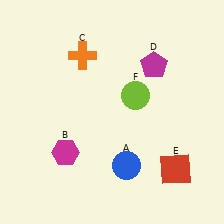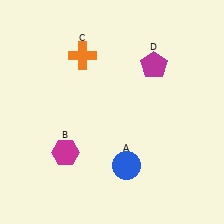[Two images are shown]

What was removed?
The lime circle (F), the red square (E) were removed in Image 2.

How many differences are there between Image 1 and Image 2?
There are 2 differences between the two images.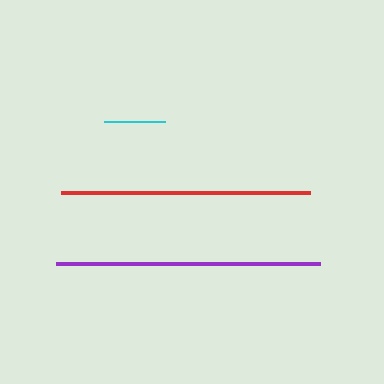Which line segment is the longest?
The purple line is the longest at approximately 264 pixels.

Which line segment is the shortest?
The cyan line is the shortest at approximately 61 pixels.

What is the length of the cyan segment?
The cyan segment is approximately 61 pixels long.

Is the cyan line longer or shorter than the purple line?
The purple line is longer than the cyan line.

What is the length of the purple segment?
The purple segment is approximately 264 pixels long.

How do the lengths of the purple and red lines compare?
The purple and red lines are approximately the same length.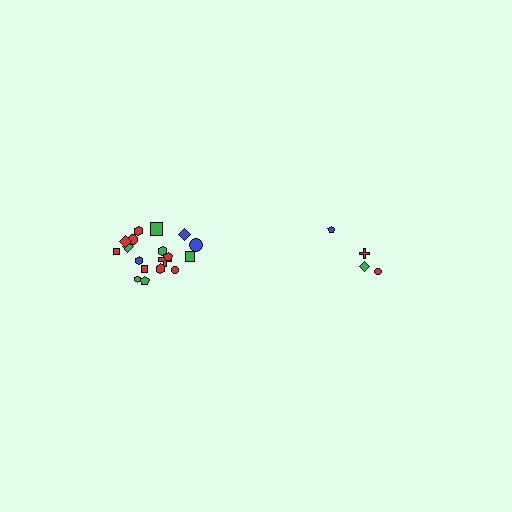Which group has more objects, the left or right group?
The left group.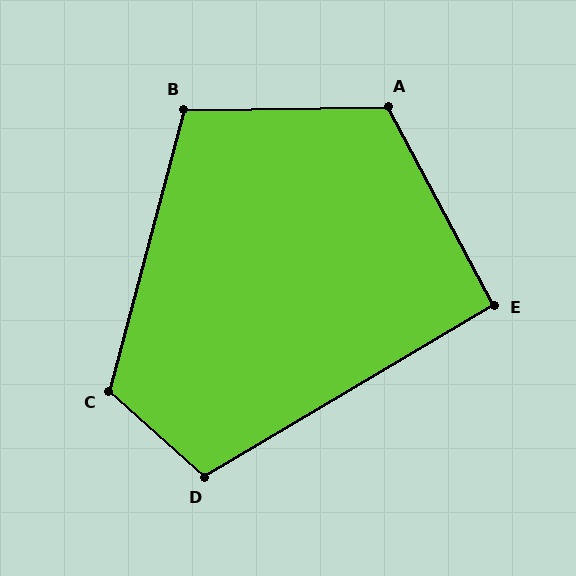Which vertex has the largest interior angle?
A, at approximately 117 degrees.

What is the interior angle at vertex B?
Approximately 106 degrees (obtuse).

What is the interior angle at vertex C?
Approximately 117 degrees (obtuse).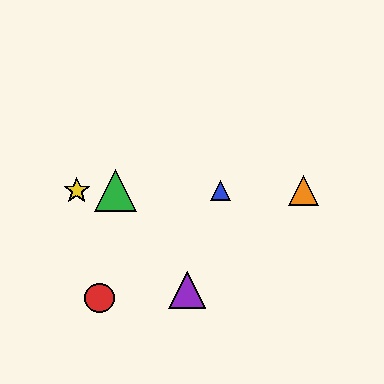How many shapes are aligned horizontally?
4 shapes (the blue triangle, the green triangle, the yellow star, the orange triangle) are aligned horizontally.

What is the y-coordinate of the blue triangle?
The blue triangle is at y≈191.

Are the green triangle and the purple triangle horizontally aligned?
No, the green triangle is at y≈191 and the purple triangle is at y≈290.